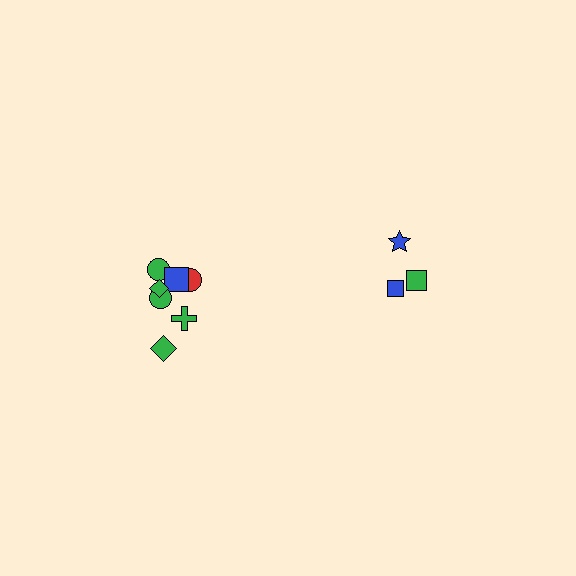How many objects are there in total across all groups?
There are 10 objects.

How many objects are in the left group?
There are 7 objects.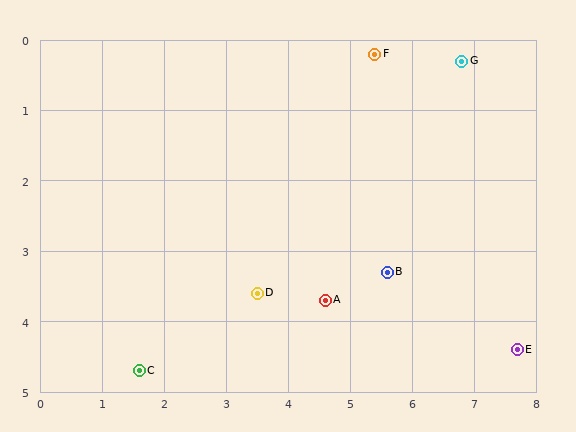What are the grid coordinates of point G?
Point G is at approximately (6.8, 0.3).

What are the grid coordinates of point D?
Point D is at approximately (3.5, 3.6).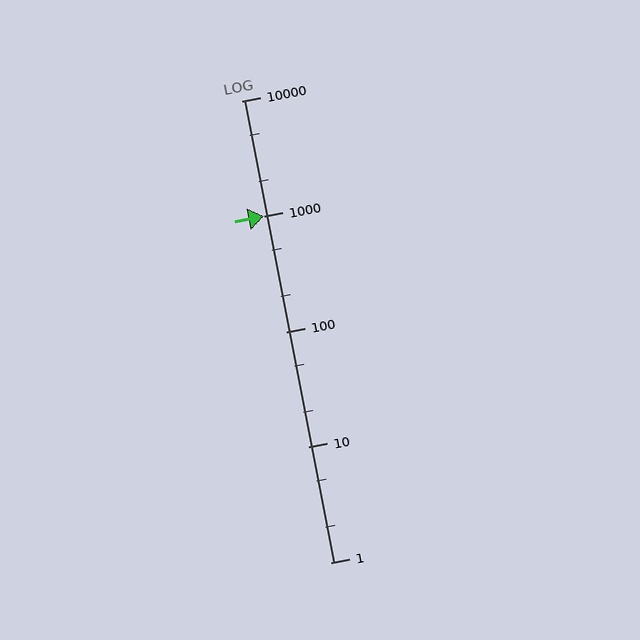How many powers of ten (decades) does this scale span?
The scale spans 4 decades, from 1 to 10000.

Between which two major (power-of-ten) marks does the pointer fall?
The pointer is between 1000 and 10000.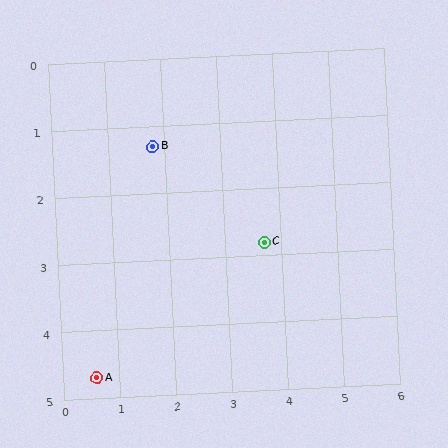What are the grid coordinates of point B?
Point B is at approximately (1.8, 1.3).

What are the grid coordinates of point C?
Point C is at approximately (3.7, 2.8).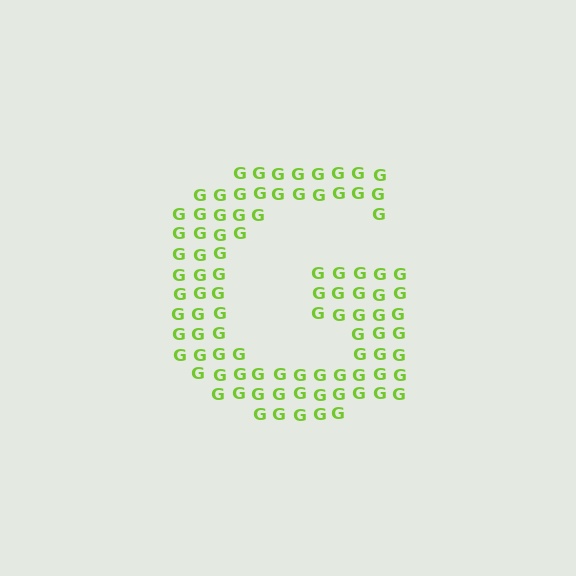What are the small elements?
The small elements are letter G's.